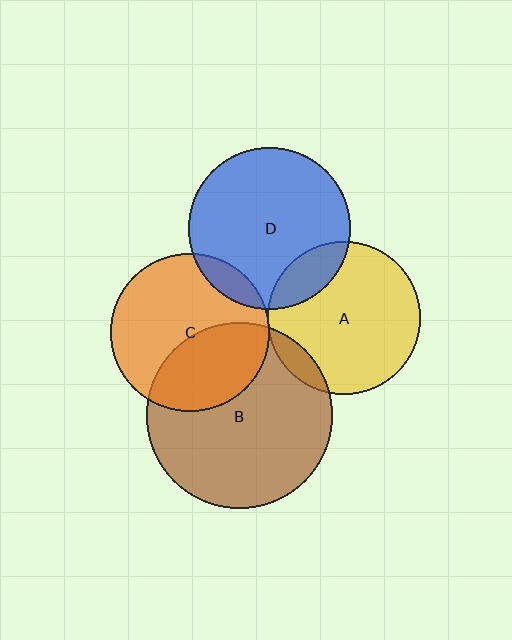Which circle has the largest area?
Circle B (brown).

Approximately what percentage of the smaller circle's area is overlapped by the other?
Approximately 10%.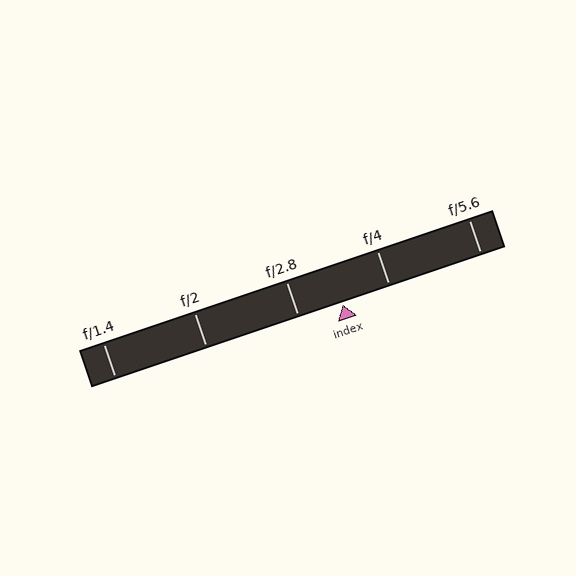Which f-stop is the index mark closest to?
The index mark is closest to f/2.8.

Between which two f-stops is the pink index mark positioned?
The index mark is between f/2.8 and f/4.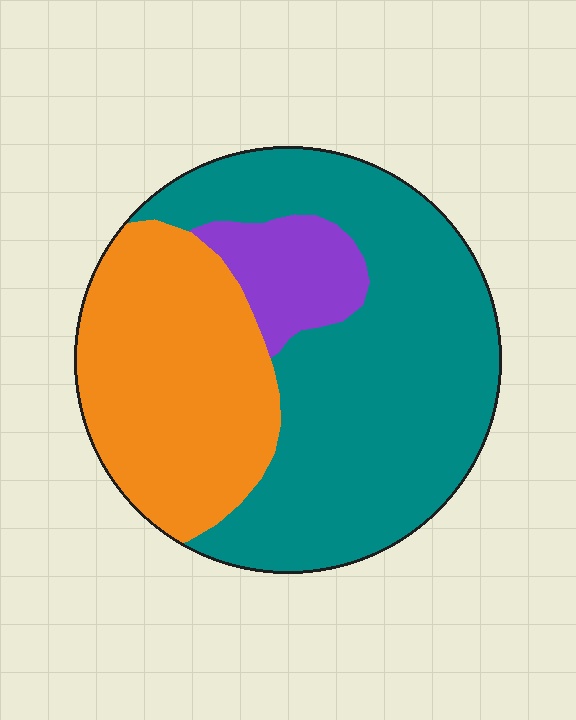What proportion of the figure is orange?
Orange takes up about one third (1/3) of the figure.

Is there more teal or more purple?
Teal.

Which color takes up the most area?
Teal, at roughly 55%.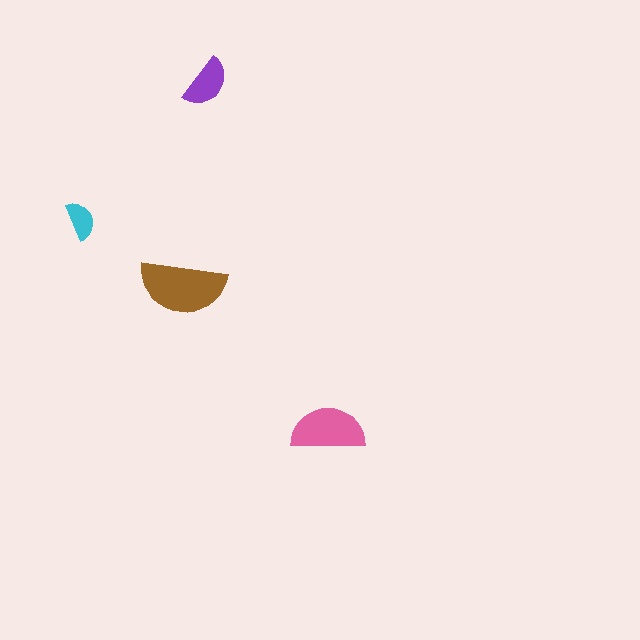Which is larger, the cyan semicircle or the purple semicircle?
The purple one.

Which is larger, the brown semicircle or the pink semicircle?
The brown one.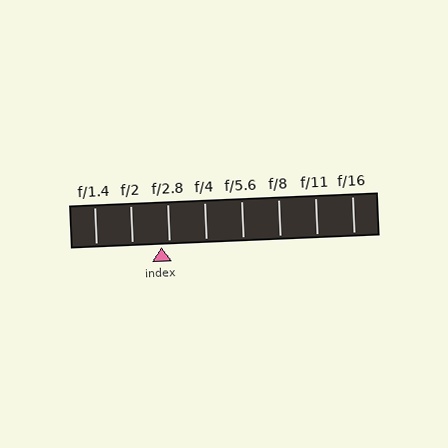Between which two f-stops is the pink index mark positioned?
The index mark is between f/2 and f/2.8.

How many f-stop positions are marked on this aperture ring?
There are 8 f-stop positions marked.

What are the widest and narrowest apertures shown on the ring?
The widest aperture shown is f/1.4 and the narrowest is f/16.